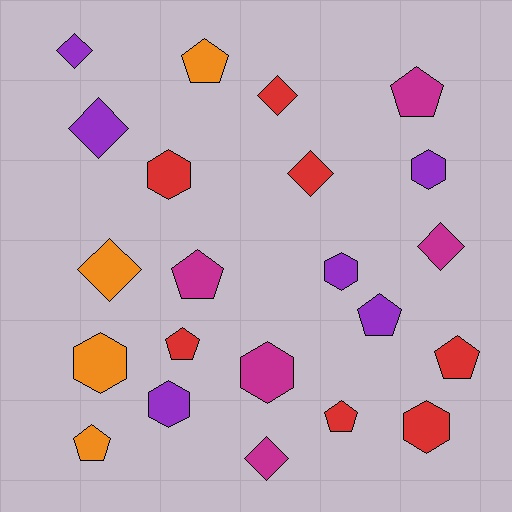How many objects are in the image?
There are 22 objects.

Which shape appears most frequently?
Pentagon, with 8 objects.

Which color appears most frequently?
Red, with 7 objects.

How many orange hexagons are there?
There is 1 orange hexagon.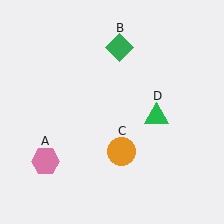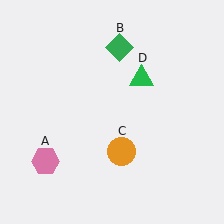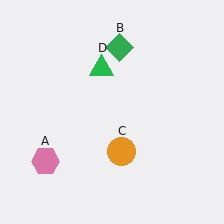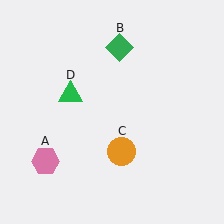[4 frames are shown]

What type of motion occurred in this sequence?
The green triangle (object D) rotated counterclockwise around the center of the scene.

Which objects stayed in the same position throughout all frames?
Pink hexagon (object A) and green diamond (object B) and orange circle (object C) remained stationary.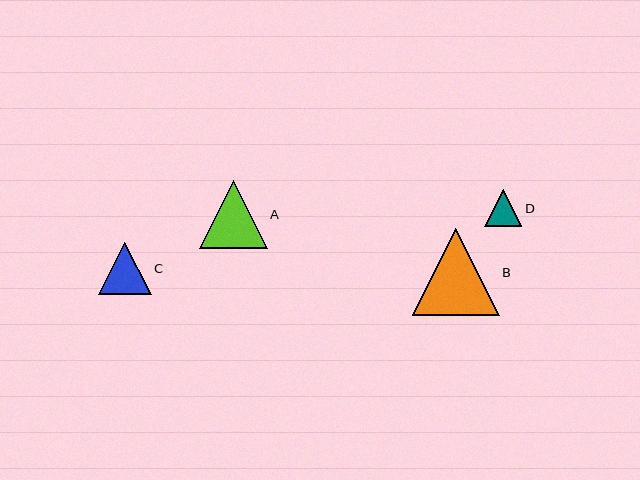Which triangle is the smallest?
Triangle D is the smallest with a size of approximately 37 pixels.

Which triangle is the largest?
Triangle B is the largest with a size of approximately 87 pixels.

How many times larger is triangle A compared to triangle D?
Triangle A is approximately 1.8 times the size of triangle D.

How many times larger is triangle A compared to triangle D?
Triangle A is approximately 1.8 times the size of triangle D.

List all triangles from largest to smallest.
From largest to smallest: B, A, C, D.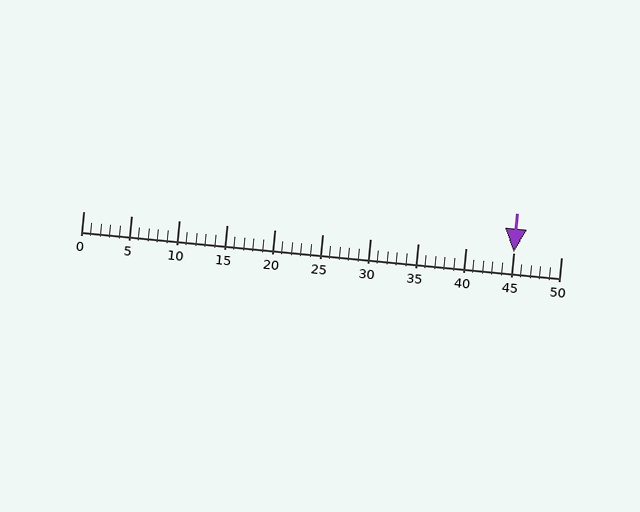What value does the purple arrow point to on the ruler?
The purple arrow points to approximately 45.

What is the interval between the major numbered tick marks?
The major tick marks are spaced 5 units apart.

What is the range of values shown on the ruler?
The ruler shows values from 0 to 50.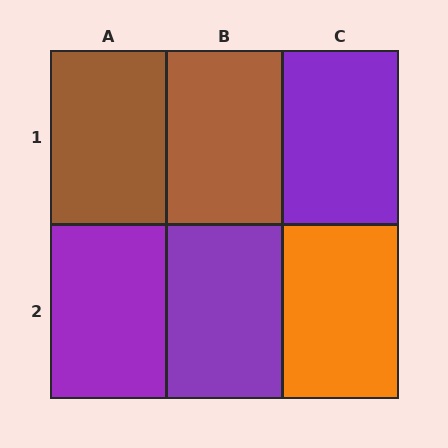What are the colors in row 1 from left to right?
Brown, brown, purple.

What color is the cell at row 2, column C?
Orange.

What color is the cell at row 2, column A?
Purple.